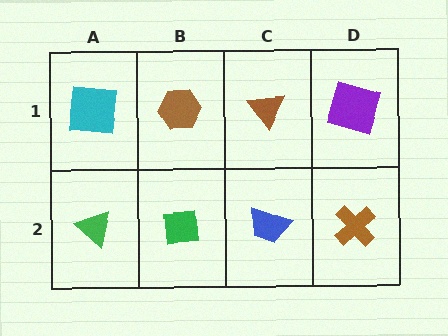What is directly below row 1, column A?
A green triangle.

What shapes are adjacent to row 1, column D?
A brown cross (row 2, column D), a brown triangle (row 1, column C).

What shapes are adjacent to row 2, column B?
A brown hexagon (row 1, column B), a green triangle (row 2, column A), a blue trapezoid (row 2, column C).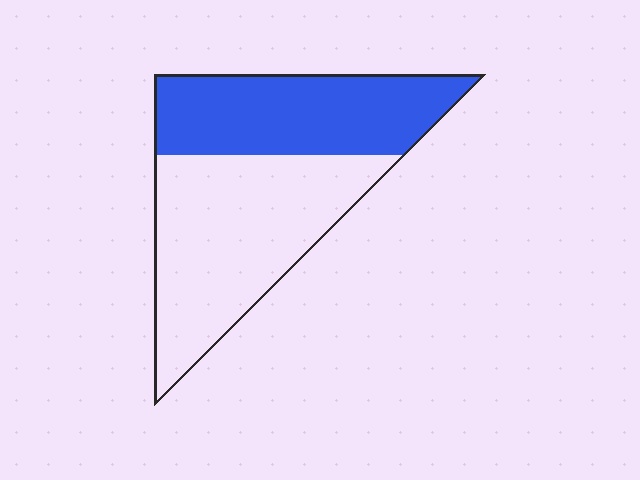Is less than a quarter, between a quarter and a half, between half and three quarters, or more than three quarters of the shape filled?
Between a quarter and a half.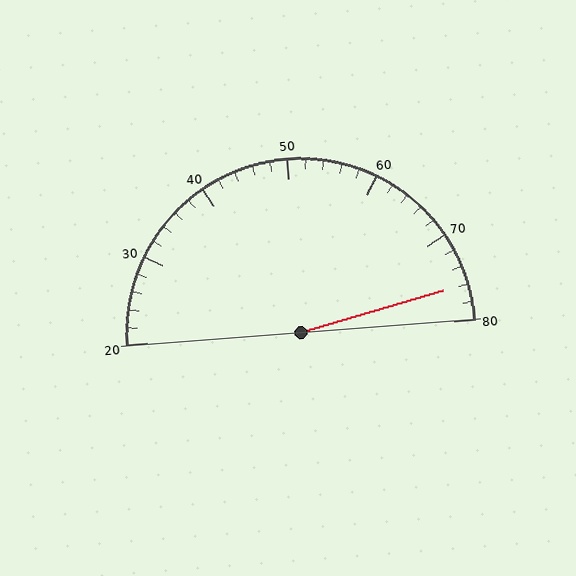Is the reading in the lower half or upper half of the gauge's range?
The reading is in the upper half of the range (20 to 80).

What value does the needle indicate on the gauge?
The needle indicates approximately 76.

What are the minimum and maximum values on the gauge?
The gauge ranges from 20 to 80.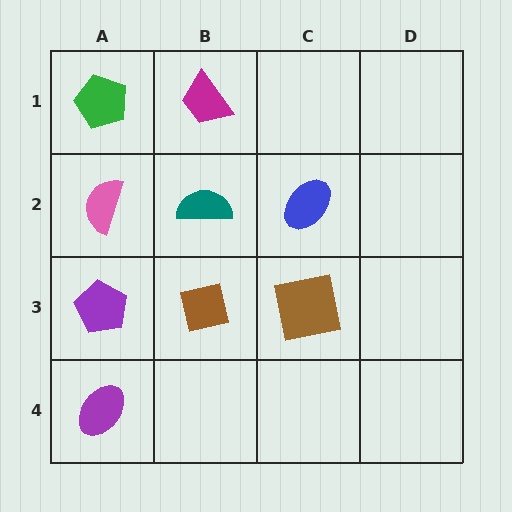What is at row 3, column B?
A brown square.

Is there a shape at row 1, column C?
No, that cell is empty.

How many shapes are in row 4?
1 shape.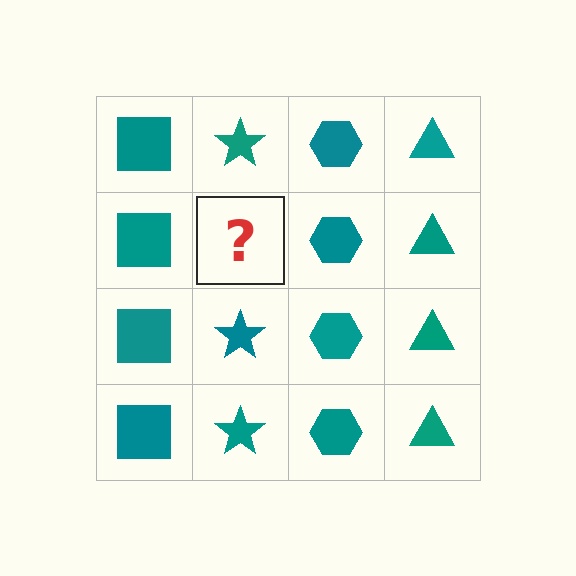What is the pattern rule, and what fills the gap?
The rule is that each column has a consistent shape. The gap should be filled with a teal star.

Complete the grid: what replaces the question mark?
The question mark should be replaced with a teal star.